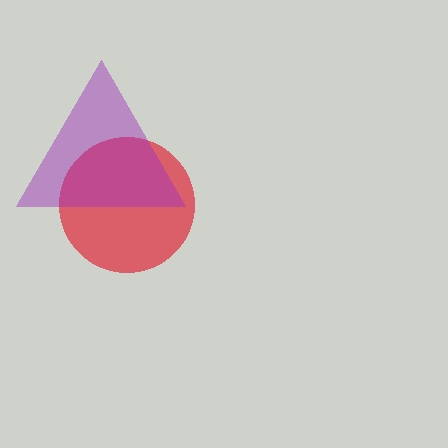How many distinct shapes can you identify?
There are 2 distinct shapes: a red circle, a purple triangle.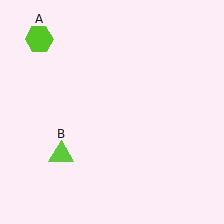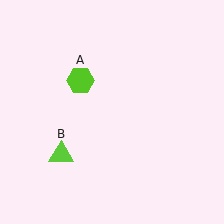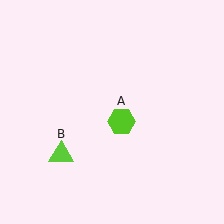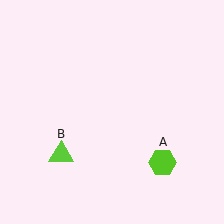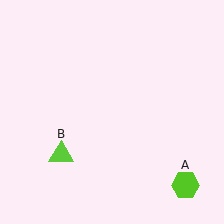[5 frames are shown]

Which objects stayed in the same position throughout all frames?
Lime triangle (object B) remained stationary.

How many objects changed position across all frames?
1 object changed position: lime hexagon (object A).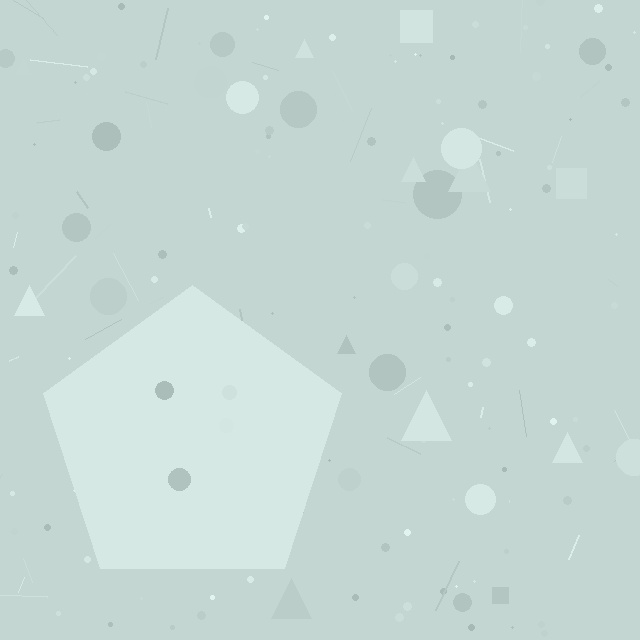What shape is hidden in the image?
A pentagon is hidden in the image.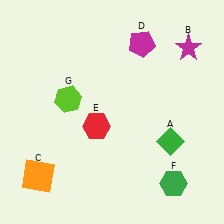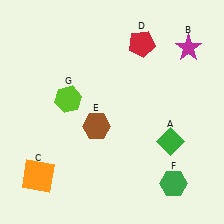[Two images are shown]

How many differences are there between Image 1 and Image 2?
There are 2 differences between the two images.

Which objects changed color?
D changed from magenta to red. E changed from red to brown.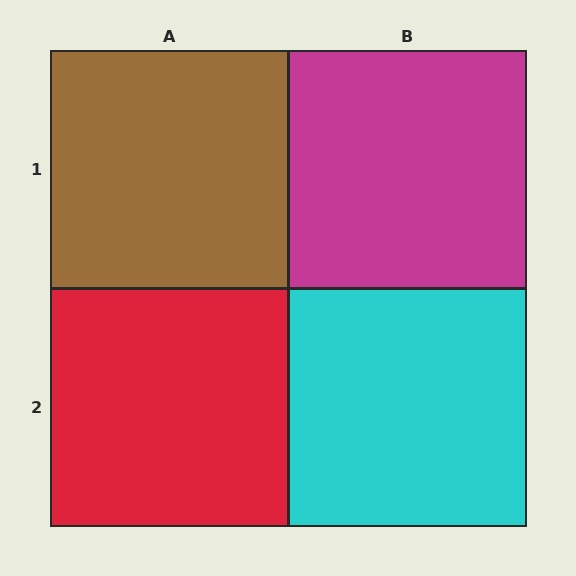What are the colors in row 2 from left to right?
Red, cyan.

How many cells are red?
1 cell is red.